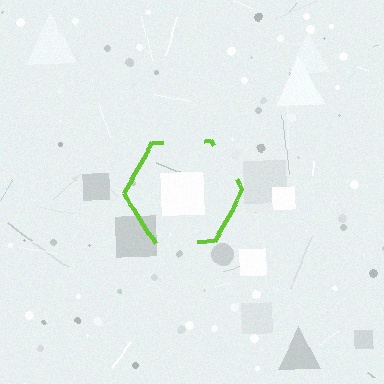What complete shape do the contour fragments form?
The contour fragments form a hexagon.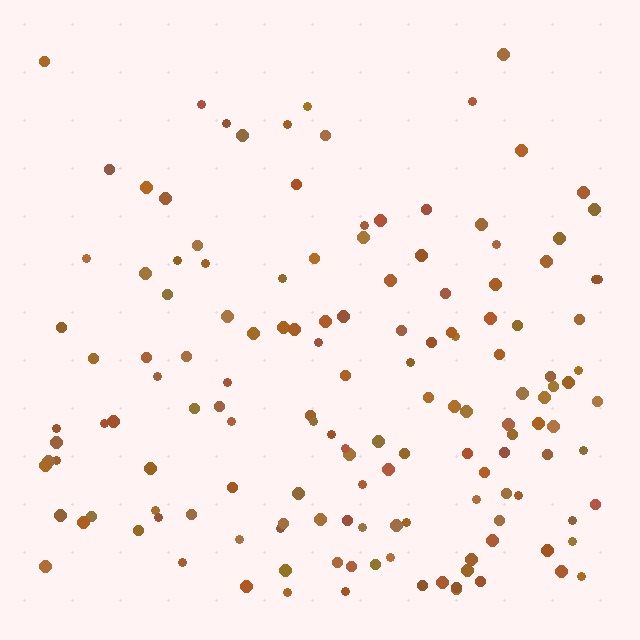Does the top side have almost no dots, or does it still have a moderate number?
Still a moderate number, just noticeably fewer than the bottom.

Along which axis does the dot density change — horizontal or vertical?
Vertical.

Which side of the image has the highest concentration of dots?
The bottom.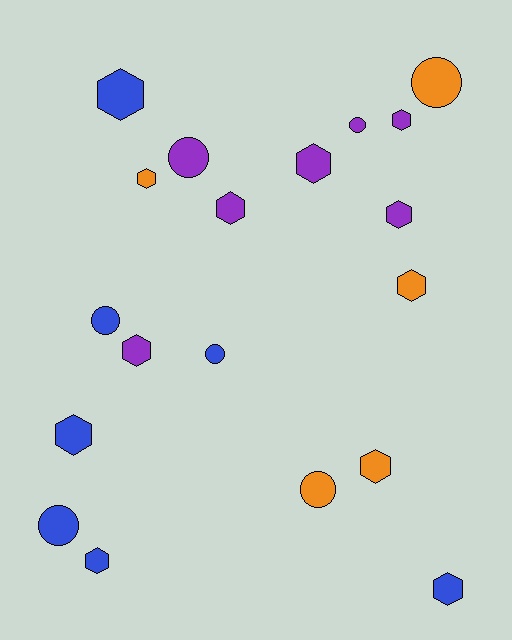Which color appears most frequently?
Blue, with 7 objects.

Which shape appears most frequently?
Hexagon, with 12 objects.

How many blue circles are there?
There are 3 blue circles.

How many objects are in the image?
There are 19 objects.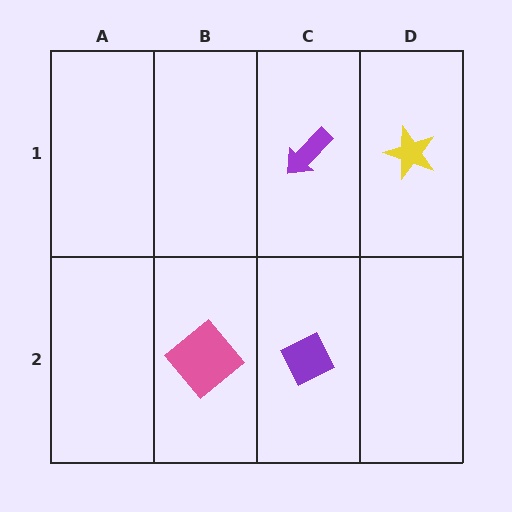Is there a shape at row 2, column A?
No, that cell is empty.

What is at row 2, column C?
A purple diamond.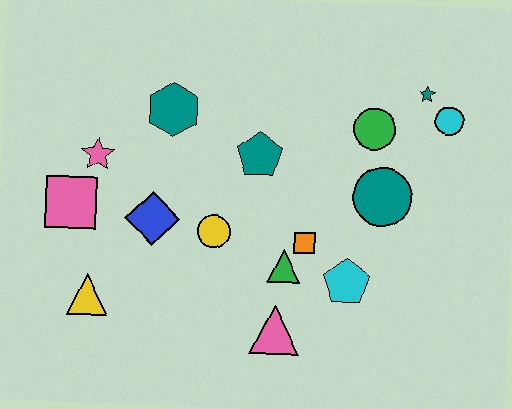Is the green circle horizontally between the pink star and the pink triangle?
No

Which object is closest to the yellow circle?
The blue diamond is closest to the yellow circle.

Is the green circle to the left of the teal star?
Yes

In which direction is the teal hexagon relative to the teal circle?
The teal hexagon is to the left of the teal circle.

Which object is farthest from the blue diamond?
The cyan circle is farthest from the blue diamond.